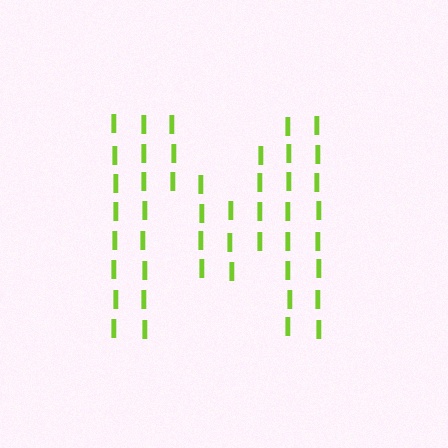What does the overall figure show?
The overall figure shows the letter M.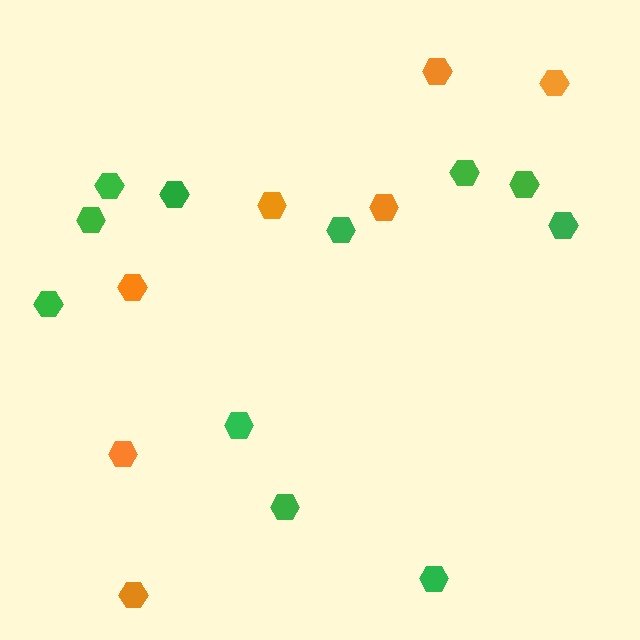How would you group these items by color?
There are 2 groups: one group of orange hexagons (7) and one group of green hexagons (11).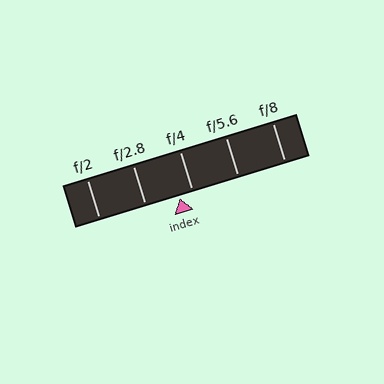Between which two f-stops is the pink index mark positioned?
The index mark is between f/2.8 and f/4.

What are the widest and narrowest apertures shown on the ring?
The widest aperture shown is f/2 and the narrowest is f/8.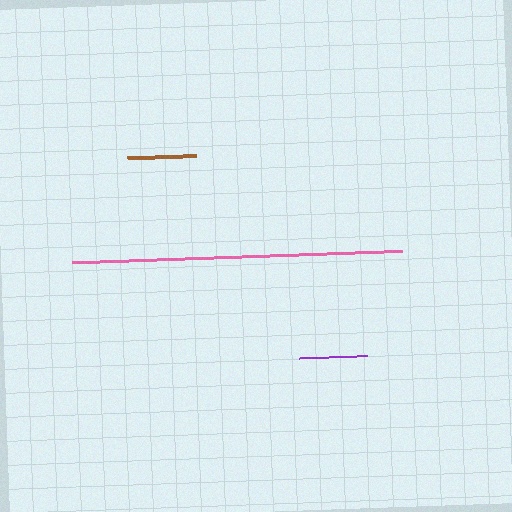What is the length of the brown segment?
The brown segment is approximately 69 pixels long.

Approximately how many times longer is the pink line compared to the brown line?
The pink line is approximately 4.8 times the length of the brown line.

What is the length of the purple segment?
The purple segment is approximately 68 pixels long.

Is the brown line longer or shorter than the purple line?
The brown line is longer than the purple line.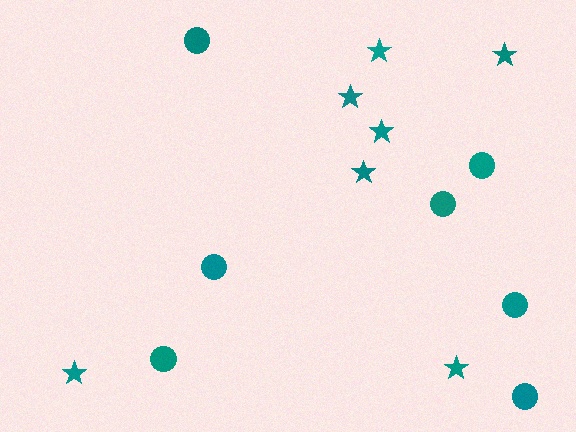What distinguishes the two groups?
There are 2 groups: one group of circles (7) and one group of stars (7).